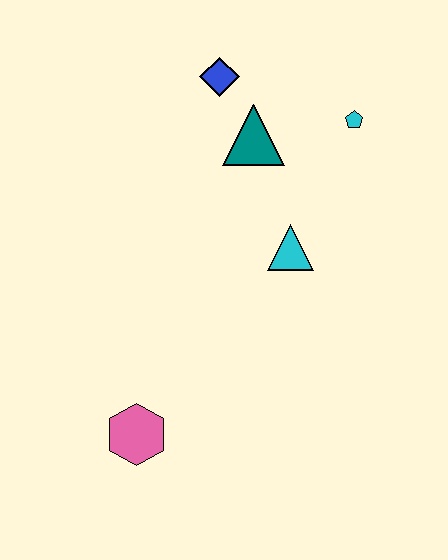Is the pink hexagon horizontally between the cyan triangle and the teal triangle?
No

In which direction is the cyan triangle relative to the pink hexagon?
The cyan triangle is above the pink hexagon.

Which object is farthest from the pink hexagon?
The cyan pentagon is farthest from the pink hexagon.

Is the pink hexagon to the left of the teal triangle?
Yes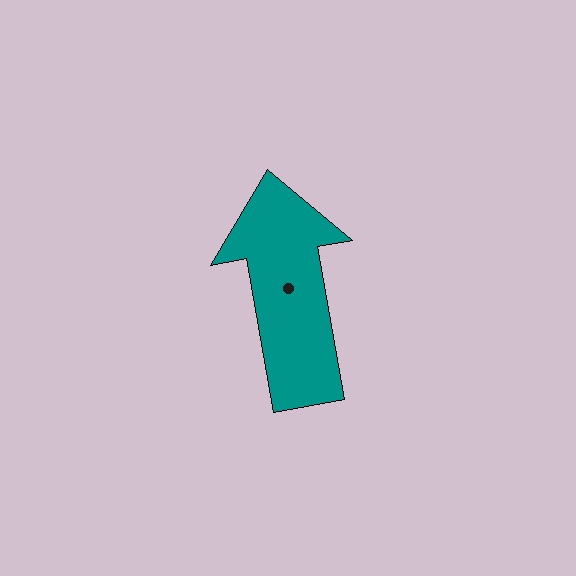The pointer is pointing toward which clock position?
Roughly 12 o'clock.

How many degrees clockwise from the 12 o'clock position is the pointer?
Approximately 350 degrees.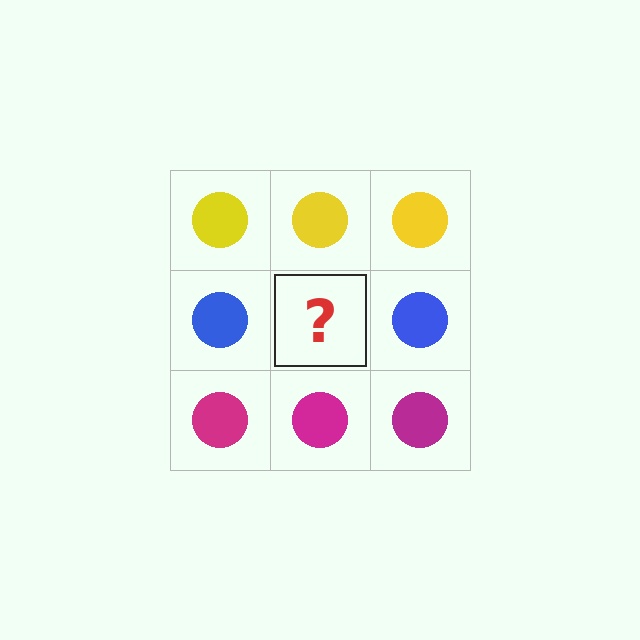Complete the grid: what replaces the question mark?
The question mark should be replaced with a blue circle.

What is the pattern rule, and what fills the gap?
The rule is that each row has a consistent color. The gap should be filled with a blue circle.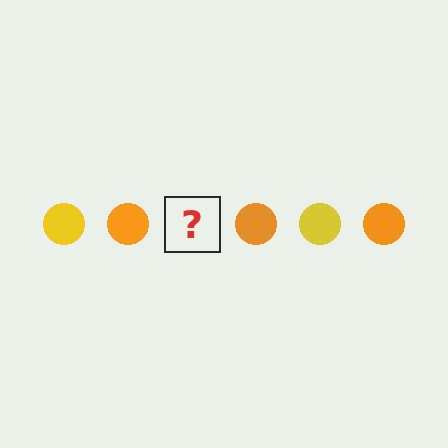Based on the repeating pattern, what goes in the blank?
The blank should be a yellow circle.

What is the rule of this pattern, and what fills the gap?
The rule is that the pattern cycles through yellow, orange circles. The gap should be filled with a yellow circle.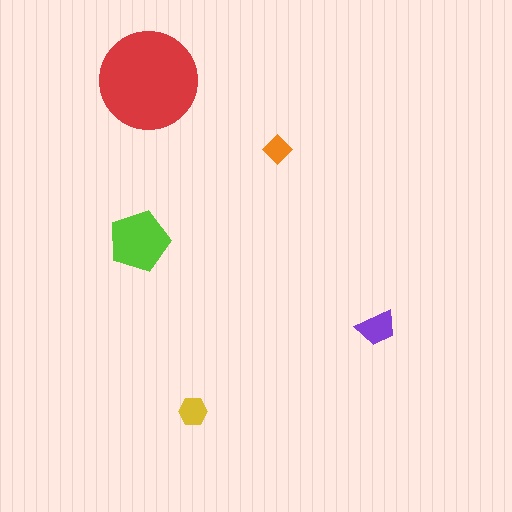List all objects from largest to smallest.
The red circle, the lime pentagon, the purple trapezoid, the yellow hexagon, the orange diamond.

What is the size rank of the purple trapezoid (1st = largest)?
3rd.